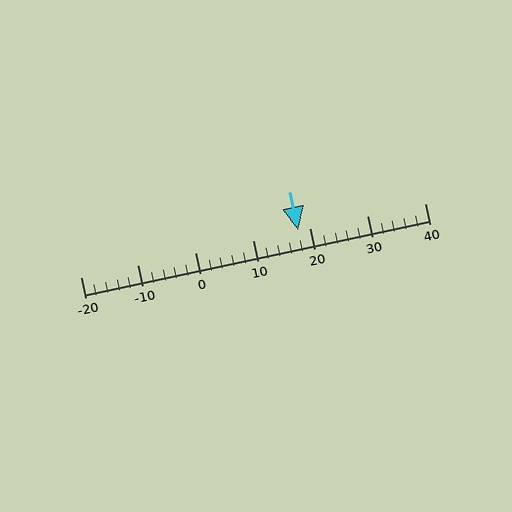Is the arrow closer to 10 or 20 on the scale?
The arrow is closer to 20.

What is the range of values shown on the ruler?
The ruler shows values from -20 to 40.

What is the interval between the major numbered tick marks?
The major tick marks are spaced 10 units apart.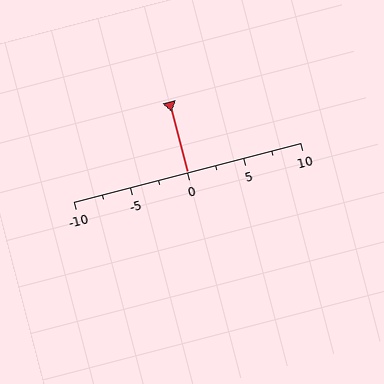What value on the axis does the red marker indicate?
The marker indicates approximately 0.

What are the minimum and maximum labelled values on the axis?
The axis runs from -10 to 10.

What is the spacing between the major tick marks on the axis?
The major ticks are spaced 5 apart.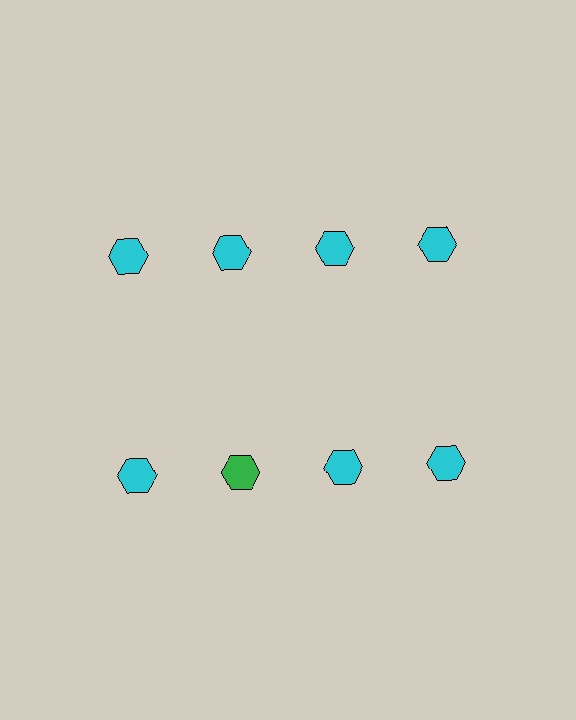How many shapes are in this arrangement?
There are 8 shapes arranged in a grid pattern.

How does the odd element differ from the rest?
It has a different color: green instead of cyan.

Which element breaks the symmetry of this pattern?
The green hexagon in the second row, second from left column breaks the symmetry. All other shapes are cyan hexagons.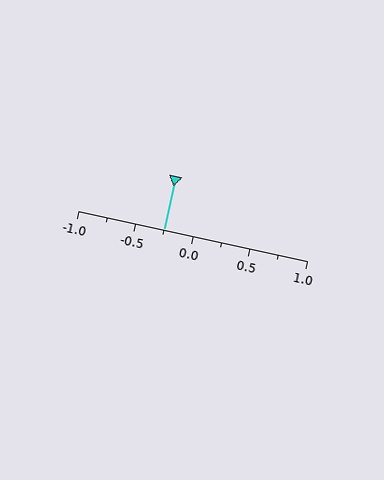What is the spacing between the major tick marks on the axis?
The major ticks are spaced 0.5 apart.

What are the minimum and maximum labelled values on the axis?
The axis runs from -1.0 to 1.0.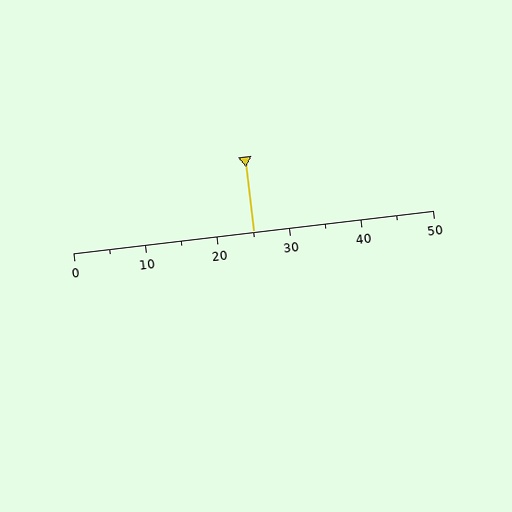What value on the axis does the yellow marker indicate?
The marker indicates approximately 25.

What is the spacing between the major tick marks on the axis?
The major ticks are spaced 10 apart.